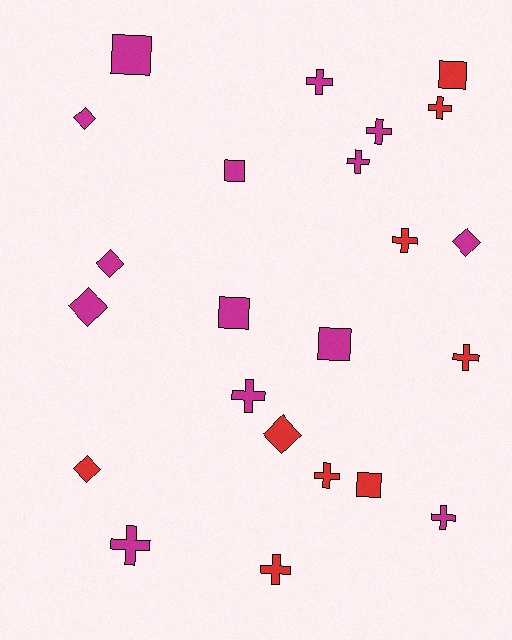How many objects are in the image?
There are 23 objects.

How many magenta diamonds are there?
There are 4 magenta diamonds.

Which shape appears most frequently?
Cross, with 11 objects.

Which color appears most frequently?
Magenta, with 14 objects.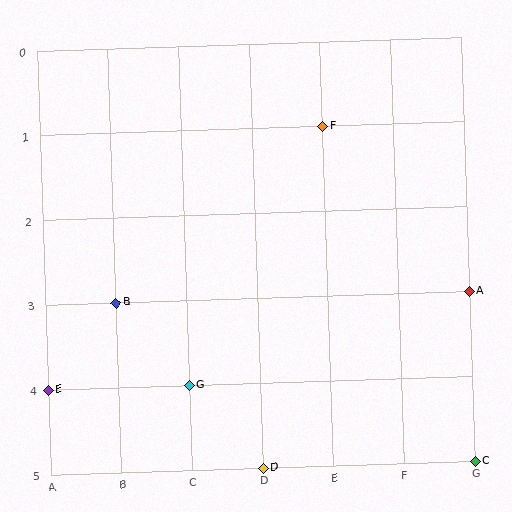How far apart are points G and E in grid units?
Points G and E are 2 columns apart.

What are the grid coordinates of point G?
Point G is at grid coordinates (C, 4).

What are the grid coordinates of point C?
Point C is at grid coordinates (G, 5).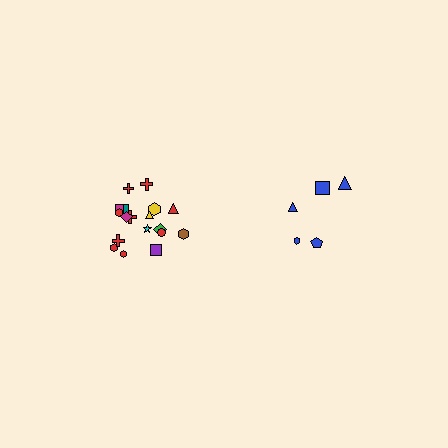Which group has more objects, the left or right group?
The left group.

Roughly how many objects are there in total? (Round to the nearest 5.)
Roughly 25 objects in total.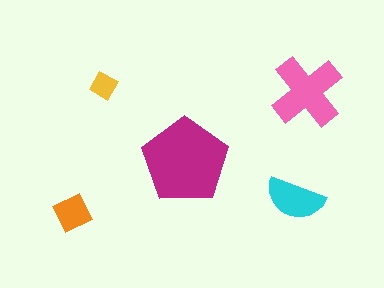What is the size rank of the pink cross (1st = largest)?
2nd.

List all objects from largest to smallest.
The magenta pentagon, the pink cross, the cyan semicircle, the orange square, the yellow diamond.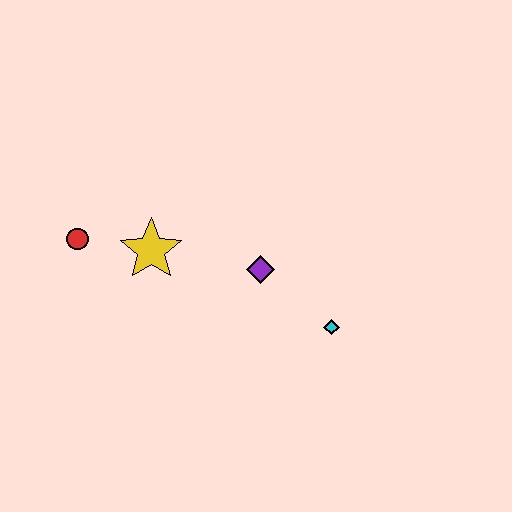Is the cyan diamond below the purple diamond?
Yes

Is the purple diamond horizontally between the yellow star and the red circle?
No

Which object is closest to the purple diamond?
The cyan diamond is closest to the purple diamond.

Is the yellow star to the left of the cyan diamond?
Yes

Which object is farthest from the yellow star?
The cyan diamond is farthest from the yellow star.